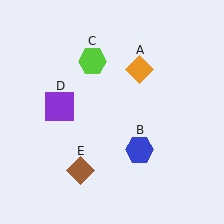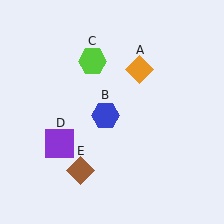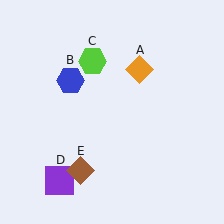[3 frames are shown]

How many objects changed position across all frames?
2 objects changed position: blue hexagon (object B), purple square (object D).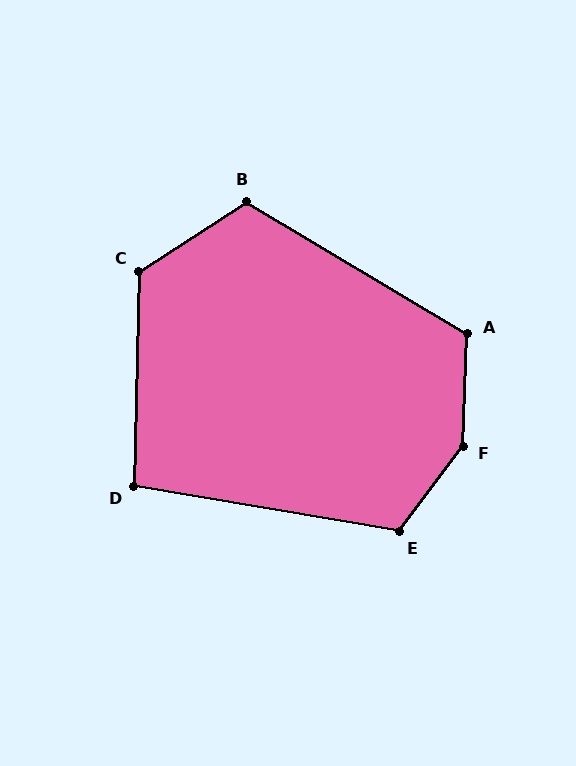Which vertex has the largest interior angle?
F, at approximately 146 degrees.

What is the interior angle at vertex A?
Approximately 119 degrees (obtuse).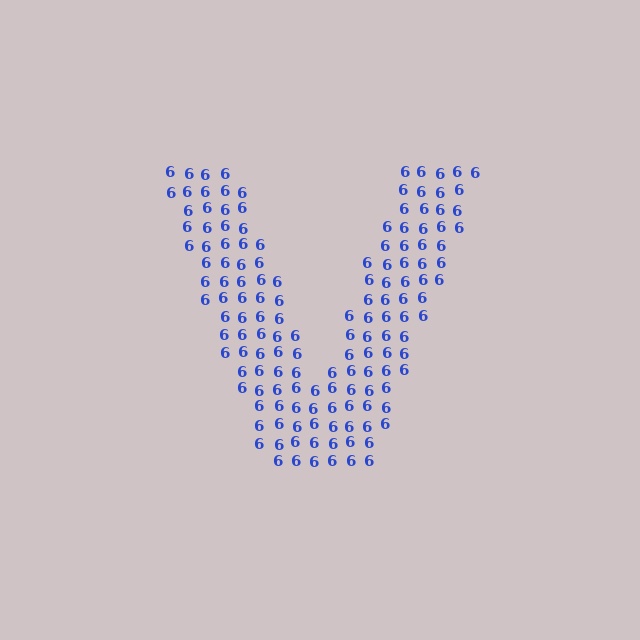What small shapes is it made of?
It is made of small digit 6's.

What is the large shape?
The large shape is the letter V.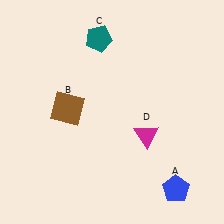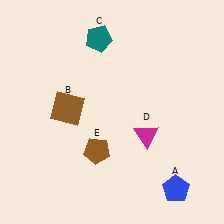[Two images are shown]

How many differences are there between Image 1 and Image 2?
There is 1 difference between the two images.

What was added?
A brown pentagon (E) was added in Image 2.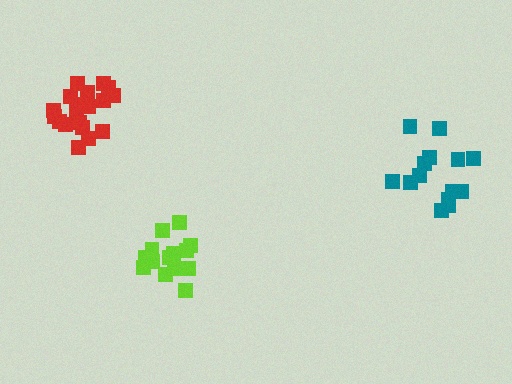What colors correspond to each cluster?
The clusters are colored: teal, lime, red.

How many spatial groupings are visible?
There are 3 spatial groupings.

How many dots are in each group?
Group 1: 14 dots, Group 2: 14 dots, Group 3: 20 dots (48 total).